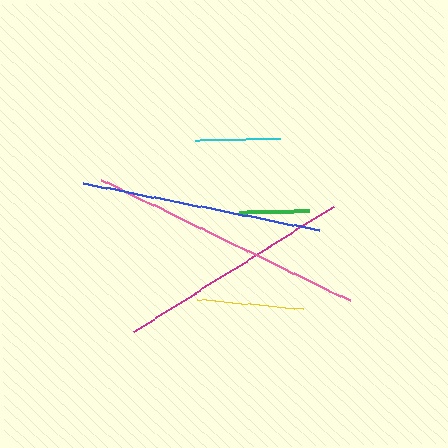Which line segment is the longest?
The pink line is the longest at approximately 277 pixels.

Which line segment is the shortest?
The green line is the shortest at approximately 70 pixels.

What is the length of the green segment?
The green segment is approximately 70 pixels long.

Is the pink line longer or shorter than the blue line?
The pink line is longer than the blue line.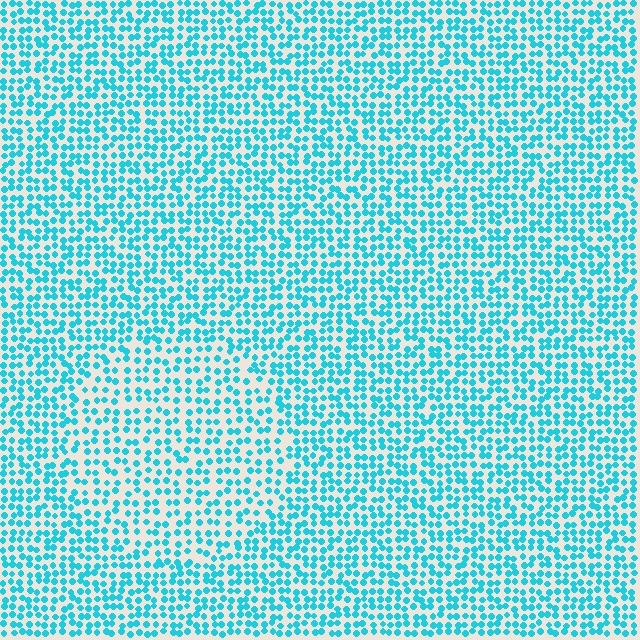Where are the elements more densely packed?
The elements are more densely packed outside the circle boundary.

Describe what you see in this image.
The image contains small cyan elements arranged at two different densities. A circle-shaped region is visible where the elements are less densely packed than the surrounding area.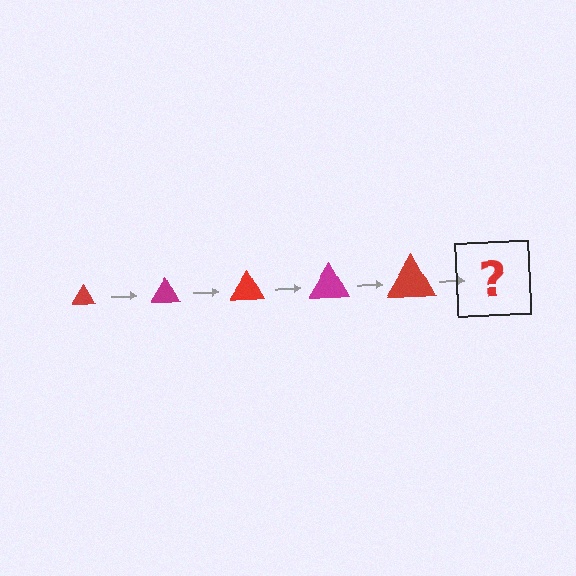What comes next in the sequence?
The next element should be a magenta triangle, larger than the previous one.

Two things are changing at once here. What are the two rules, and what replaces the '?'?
The two rules are that the triangle grows larger each step and the color cycles through red and magenta. The '?' should be a magenta triangle, larger than the previous one.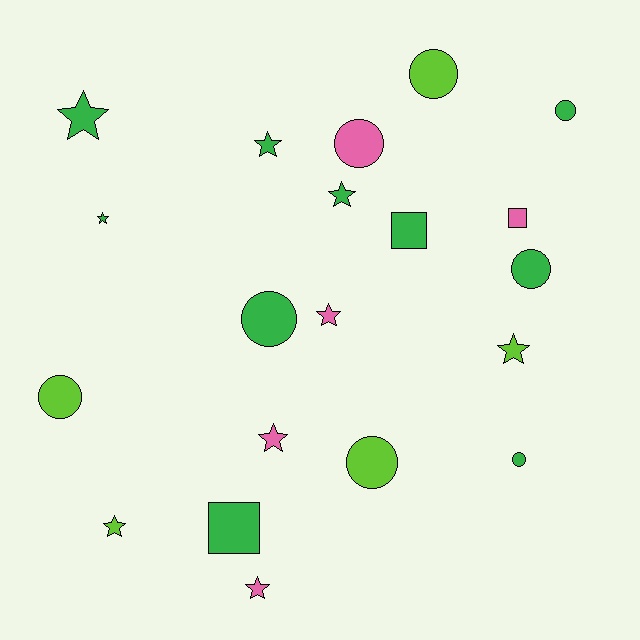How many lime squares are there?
There are no lime squares.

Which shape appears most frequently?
Star, with 9 objects.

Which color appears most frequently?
Green, with 10 objects.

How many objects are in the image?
There are 20 objects.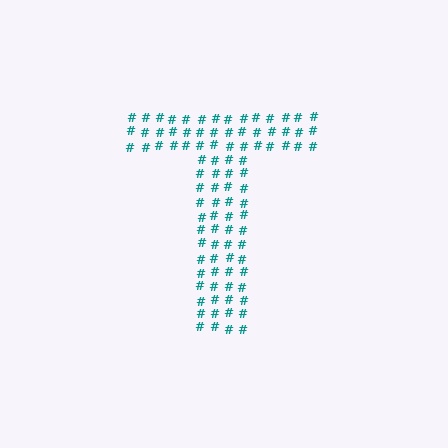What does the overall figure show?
The overall figure shows the letter T.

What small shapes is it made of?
It is made of small hash symbols.